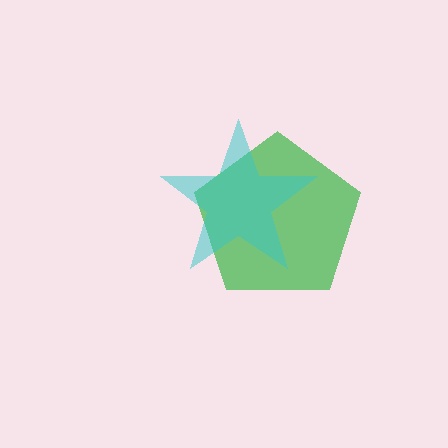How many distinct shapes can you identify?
There are 2 distinct shapes: a green pentagon, a cyan star.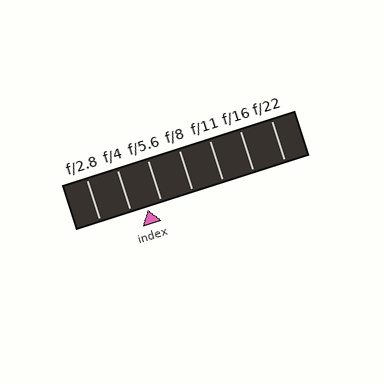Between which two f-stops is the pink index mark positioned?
The index mark is between f/4 and f/5.6.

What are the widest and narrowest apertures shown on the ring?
The widest aperture shown is f/2.8 and the narrowest is f/22.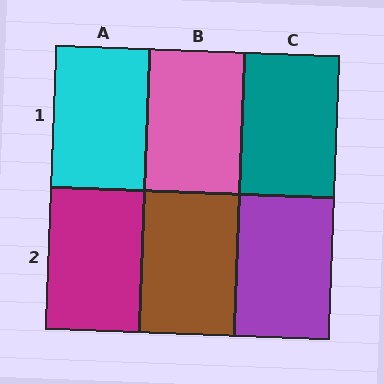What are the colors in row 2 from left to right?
Magenta, brown, purple.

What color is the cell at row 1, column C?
Teal.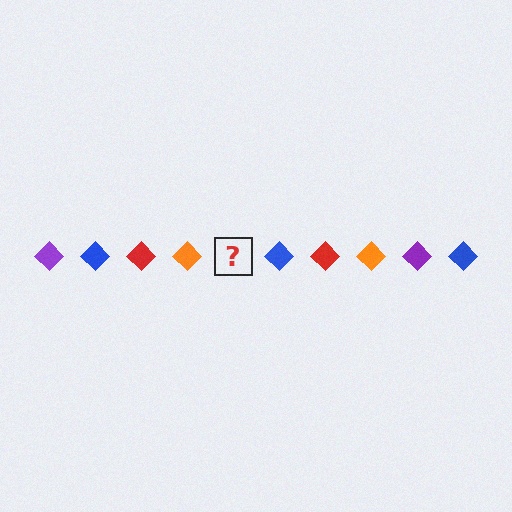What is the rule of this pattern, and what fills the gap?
The rule is that the pattern cycles through purple, blue, red, orange diamonds. The gap should be filled with a purple diamond.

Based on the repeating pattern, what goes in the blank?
The blank should be a purple diamond.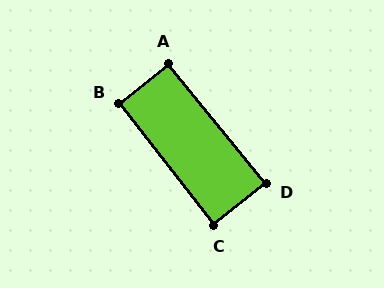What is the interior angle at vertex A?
Approximately 91 degrees (approximately right).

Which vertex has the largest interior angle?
B, at approximately 91 degrees.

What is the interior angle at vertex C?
Approximately 89 degrees (approximately right).